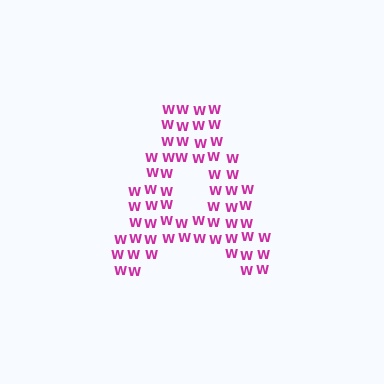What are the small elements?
The small elements are letter W's.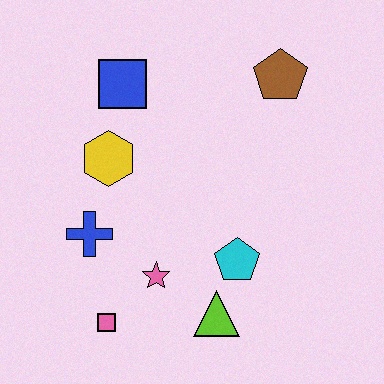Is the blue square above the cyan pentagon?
Yes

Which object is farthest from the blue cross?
The brown pentagon is farthest from the blue cross.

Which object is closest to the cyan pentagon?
The lime triangle is closest to the cyan pentagon.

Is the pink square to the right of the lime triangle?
No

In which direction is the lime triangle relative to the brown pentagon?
The lime triangle is below the brown pentagon.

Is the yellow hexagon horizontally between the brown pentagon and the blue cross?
Yes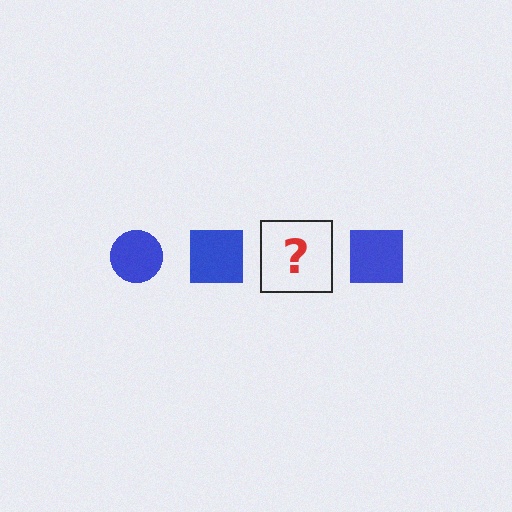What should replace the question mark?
The question mark should be replaced with a blue circle.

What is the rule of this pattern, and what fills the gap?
The rule is that the pattern cycles through circle, square shapes in blue. The gap should be filled with a blue circle.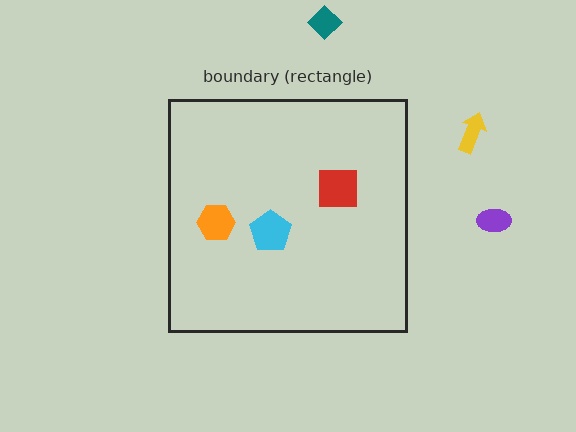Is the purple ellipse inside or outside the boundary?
Outside.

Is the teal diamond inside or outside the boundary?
Outside.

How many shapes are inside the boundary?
3 inside, 3 outside.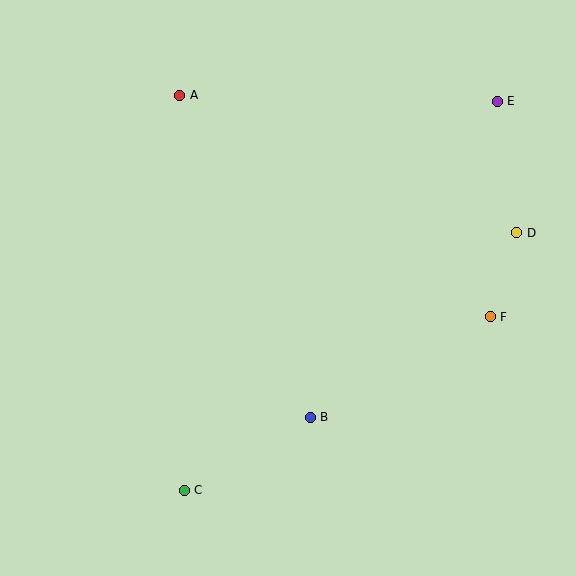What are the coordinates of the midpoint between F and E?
The midpoint between F and E is at (494, 209).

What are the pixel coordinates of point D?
Point D is at (517, 233).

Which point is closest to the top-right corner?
Point E is closest to the top-right corner.